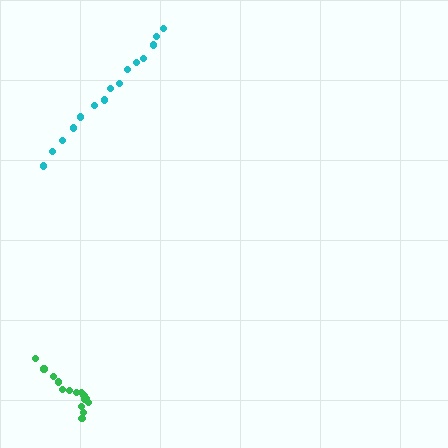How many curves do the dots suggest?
There are 2 distinct paths.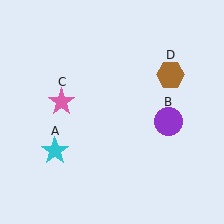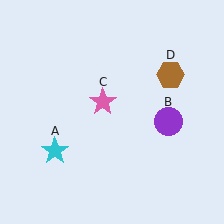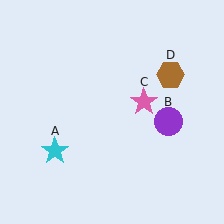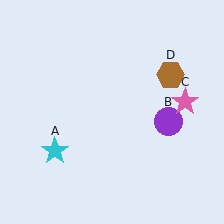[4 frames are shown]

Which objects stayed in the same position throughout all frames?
Cyan star (object A) and purple circle (object B) and brown hexagon (object D) remained stationary.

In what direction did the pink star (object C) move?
The pink star (object C) moved right.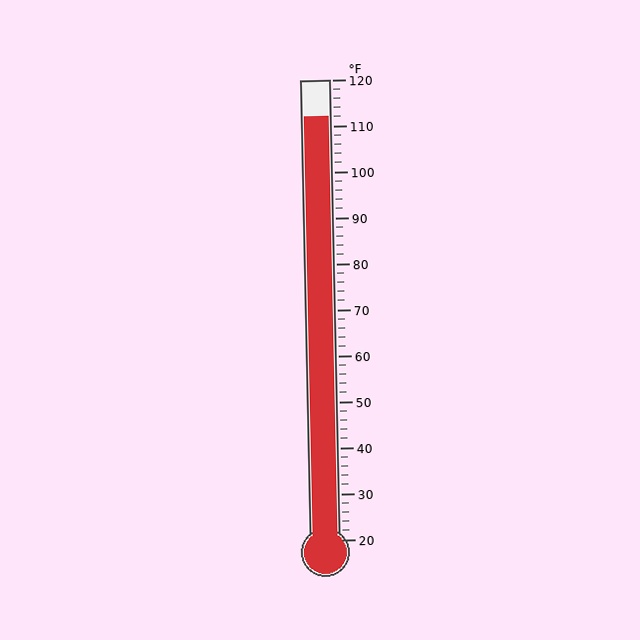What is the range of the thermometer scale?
The thermometer scale ranges from 20°F to 120°F.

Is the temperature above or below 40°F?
The temperature is above 40°F.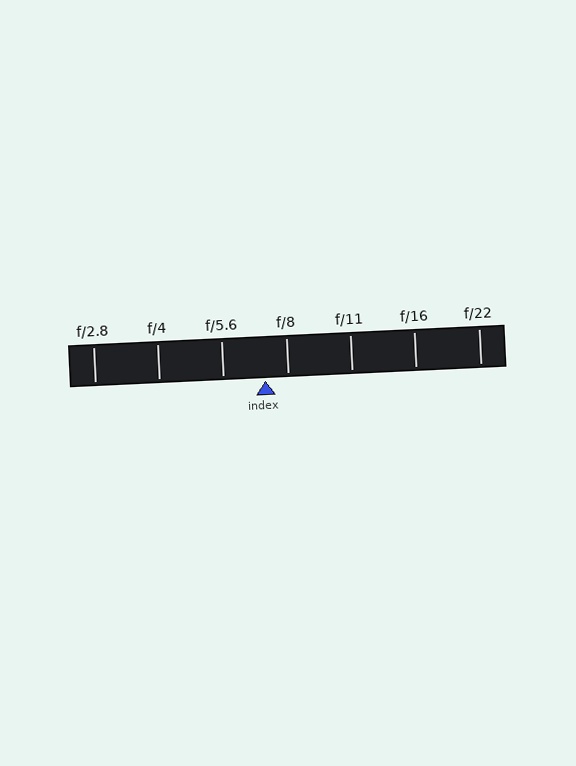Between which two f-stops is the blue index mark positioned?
The index mark is between f/5.6 and f/8.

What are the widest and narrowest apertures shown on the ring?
The widest aperture shown is f/2.8 and the narrowest is f/22.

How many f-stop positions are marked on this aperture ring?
There are 7 f-stop positions marked.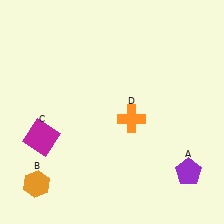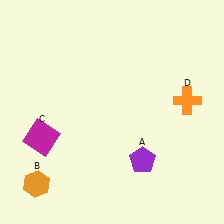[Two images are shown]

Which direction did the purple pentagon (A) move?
The purple pentagon (A) moved left.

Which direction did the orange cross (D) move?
The orange cross (D) moved right.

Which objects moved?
The objects that moved are: the purple pentagon (A), the orange cross (D).